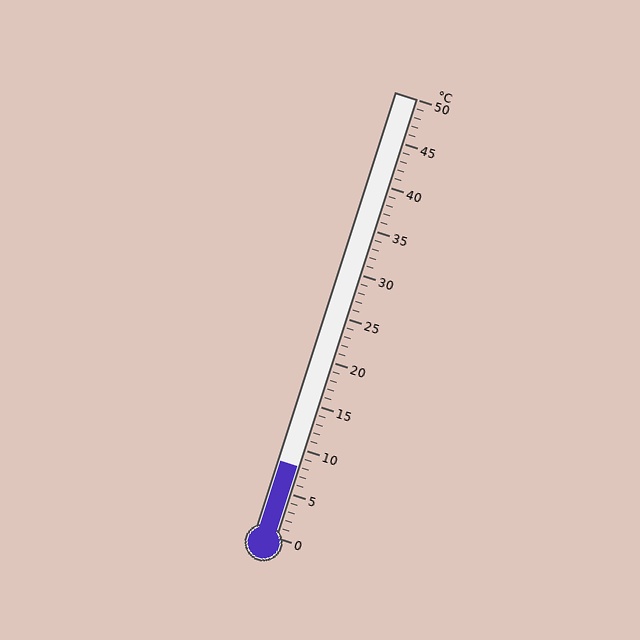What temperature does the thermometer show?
The thermometer shows approximately 8°C.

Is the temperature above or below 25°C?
The temperature is below 25°C.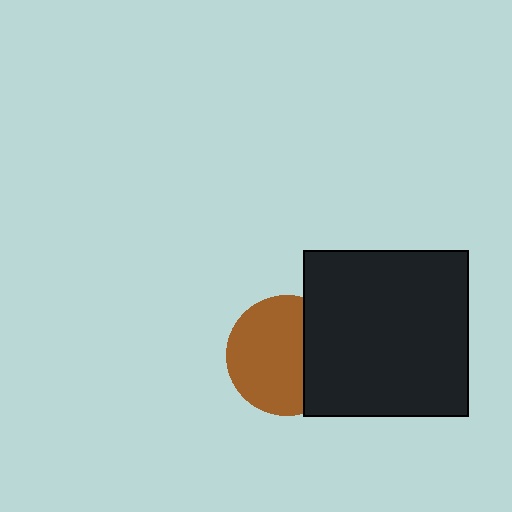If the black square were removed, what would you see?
You would see the complete brown circle.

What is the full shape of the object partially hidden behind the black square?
The partially hidden object is a brown circle.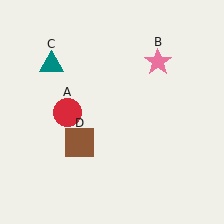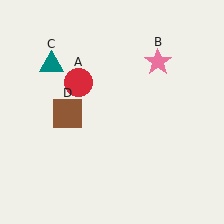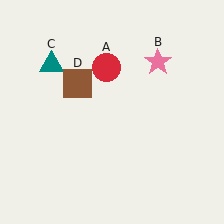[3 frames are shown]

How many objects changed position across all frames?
2 objects changed position: red circle (object A), brown square (object D).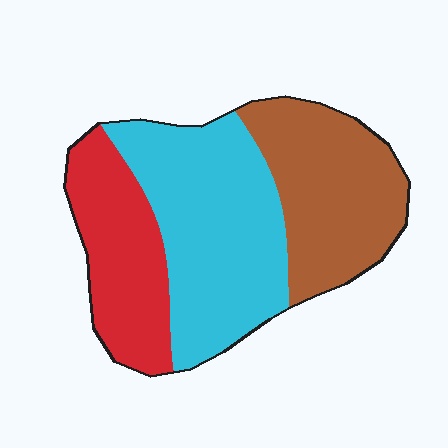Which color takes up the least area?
Red, at roughly 25%.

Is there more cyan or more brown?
Cyan.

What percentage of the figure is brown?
Brown takes up between a sixth and a third of the figure.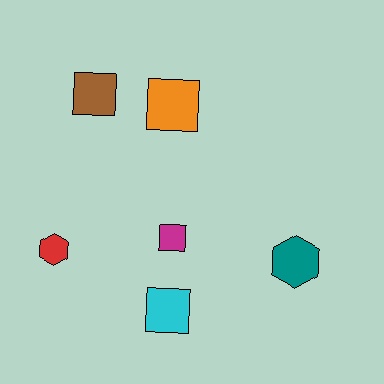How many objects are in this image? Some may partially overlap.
There are 6 objects.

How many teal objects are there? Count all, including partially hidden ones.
There is 1 teal object.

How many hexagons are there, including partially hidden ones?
There are 2 hexagons.